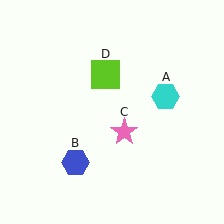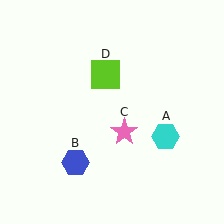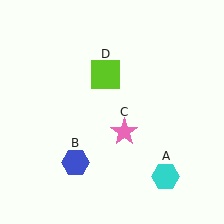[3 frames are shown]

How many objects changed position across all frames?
1 object changed position: cyan hexagon (object A).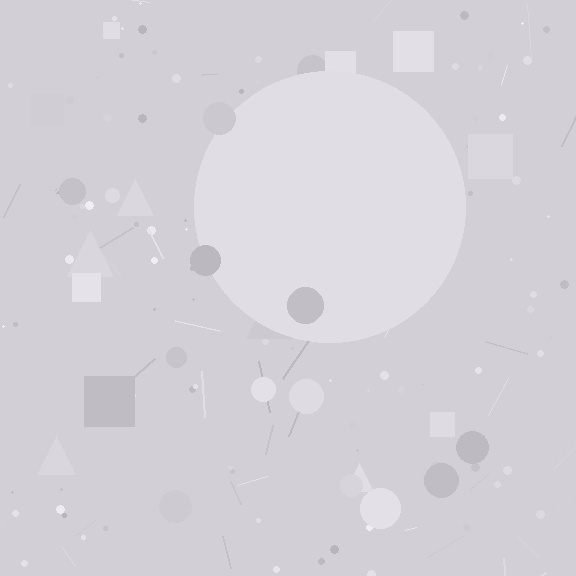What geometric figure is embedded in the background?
A circle is embedded in the background.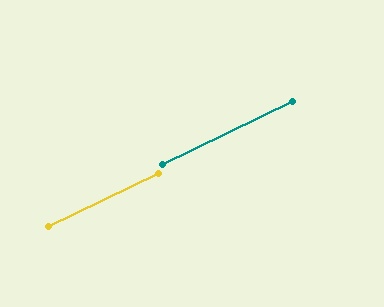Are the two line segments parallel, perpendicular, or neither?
Parallel — their directions differ by only 0.0°.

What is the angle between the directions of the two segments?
Approximately 0 degrees.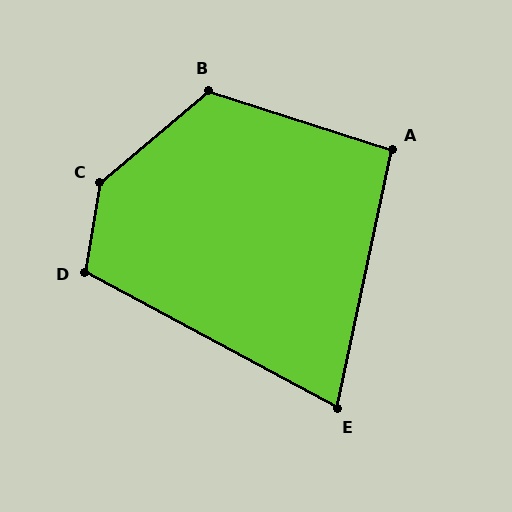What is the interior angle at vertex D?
Approximately 108 degrees (obtuse).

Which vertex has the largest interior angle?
C, at approximately 140 degrees.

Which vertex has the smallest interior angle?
E, at approximately 74 degrees.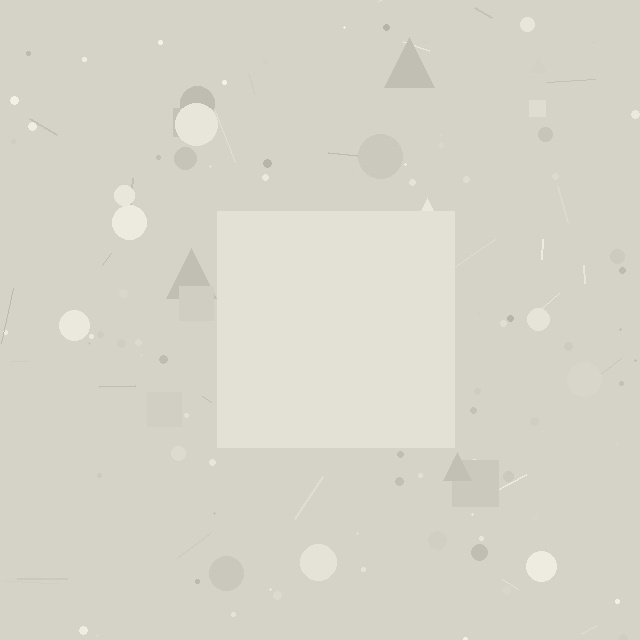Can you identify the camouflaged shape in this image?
The camouflaged shape is a square.